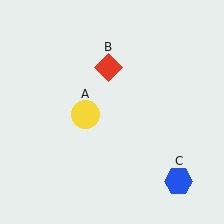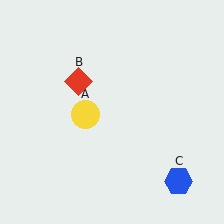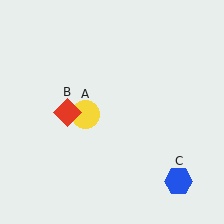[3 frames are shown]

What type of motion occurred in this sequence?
The red diamond (object B) rotated counterclockwise around the center of the scene.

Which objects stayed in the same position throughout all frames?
Yellow circle (object A) and blue hexagon (object C) remained stationary.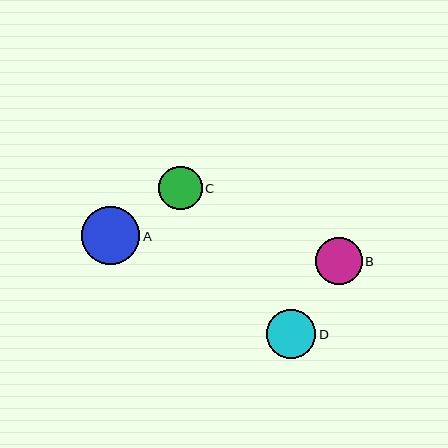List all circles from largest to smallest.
From largest to smallest: A, D, B, C.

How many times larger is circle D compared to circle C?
Circle D is approximately 1.1 times the size of circle C.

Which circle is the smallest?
Circle C is the smallest with a size of approximately 44 pixels.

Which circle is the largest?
Circle A is the largest with a size of approximately 58 pixels.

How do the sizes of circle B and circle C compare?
Circle B and circle C are approximately the same size.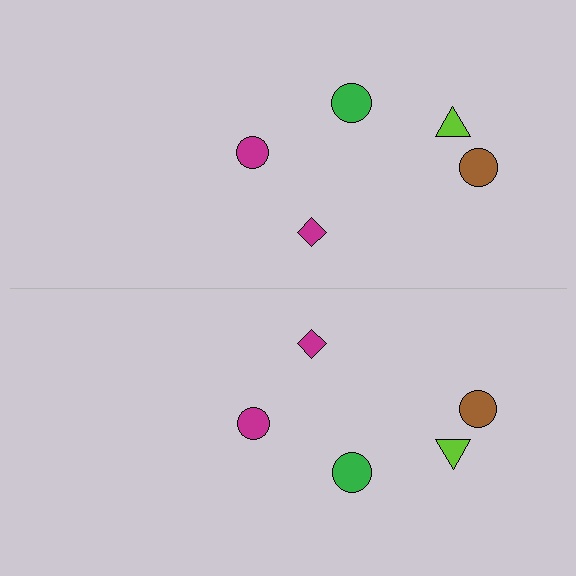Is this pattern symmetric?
Yes, this pattern has bilateral (reflection) symmetry.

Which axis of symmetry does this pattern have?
The pattern has a horizontal axis of symmetry running through the center of the image.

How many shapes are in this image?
There are 10 shapes in this image.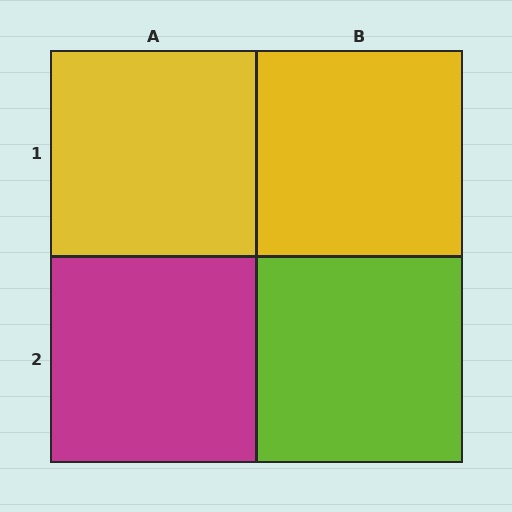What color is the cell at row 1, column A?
Yellow.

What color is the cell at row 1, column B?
Yellow.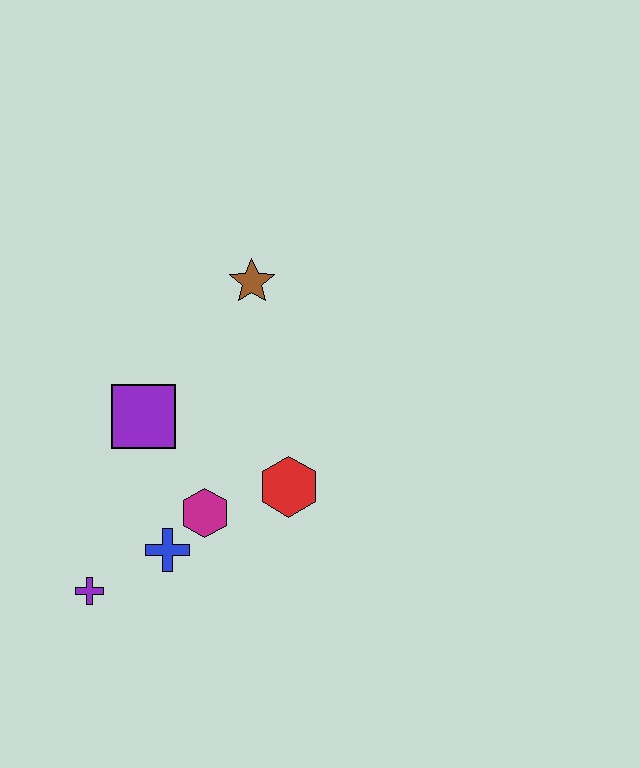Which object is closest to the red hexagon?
The magenta hexagon is closest to the red hexagon.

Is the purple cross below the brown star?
Yes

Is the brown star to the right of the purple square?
Yes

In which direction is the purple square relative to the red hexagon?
The purple square is to the left of the red hexagon.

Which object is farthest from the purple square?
The purple cross is farthest from the purple square.